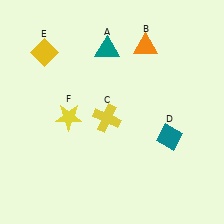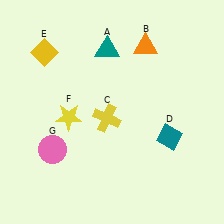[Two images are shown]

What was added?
A pink circle (G) was added in Image 2.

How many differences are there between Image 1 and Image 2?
There is 1 difference between the two images.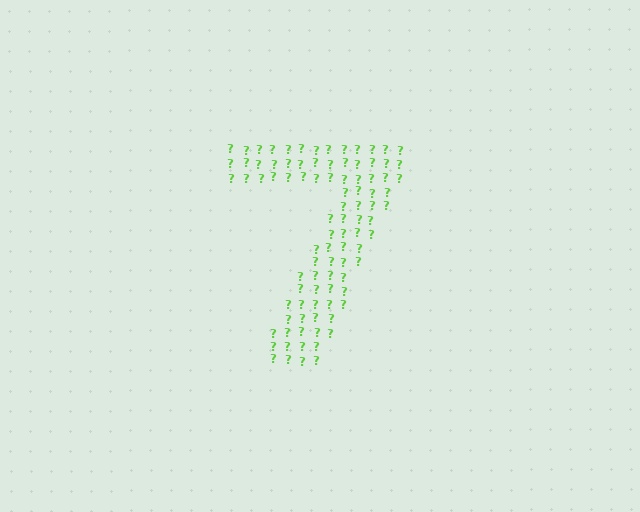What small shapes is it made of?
It is made of small question marks.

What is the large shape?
The large shape is the digit 7.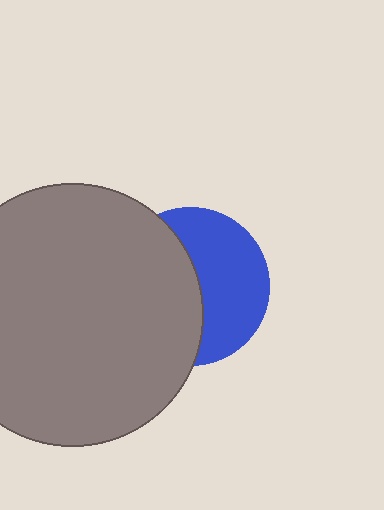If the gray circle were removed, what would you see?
You would see the complete blue circle.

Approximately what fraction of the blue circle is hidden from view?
Roughly 51% of the blue circle is hidden behind the gray circle.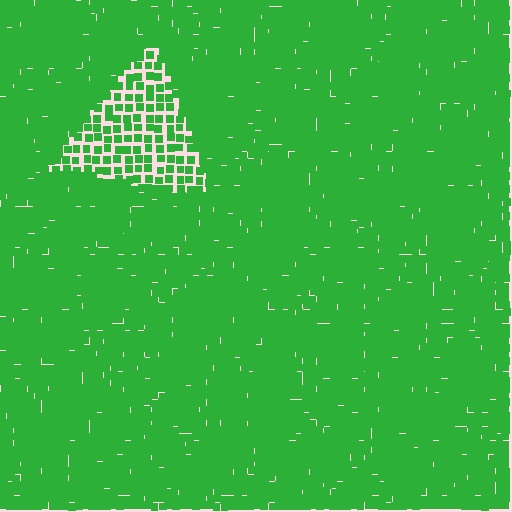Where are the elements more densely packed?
The elements are more densely packed outside the triangle boundary.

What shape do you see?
I see a triangle.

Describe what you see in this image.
The image contains small green elements arranged at two different densities. A triangle-shaped region is visible where the elements are less densely packed than the surrounding area.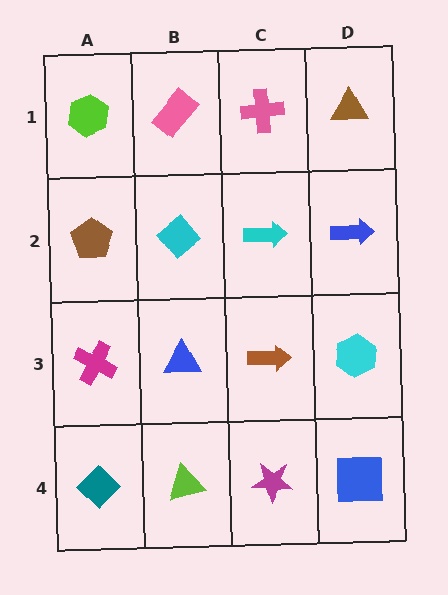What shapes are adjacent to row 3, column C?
A cyan arrow (row 2, column C), a magenta star (row 4, column C), a blue triangle (row 3, column B), a cyan hexagon (row 3, column D).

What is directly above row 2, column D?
A brown triangle.